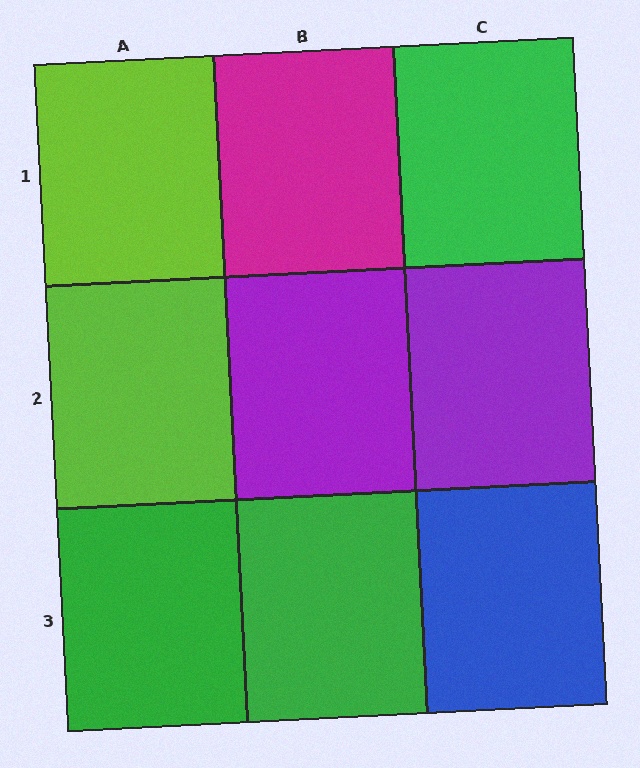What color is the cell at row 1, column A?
Lime.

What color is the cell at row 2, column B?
Purple.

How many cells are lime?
2 cells are lime.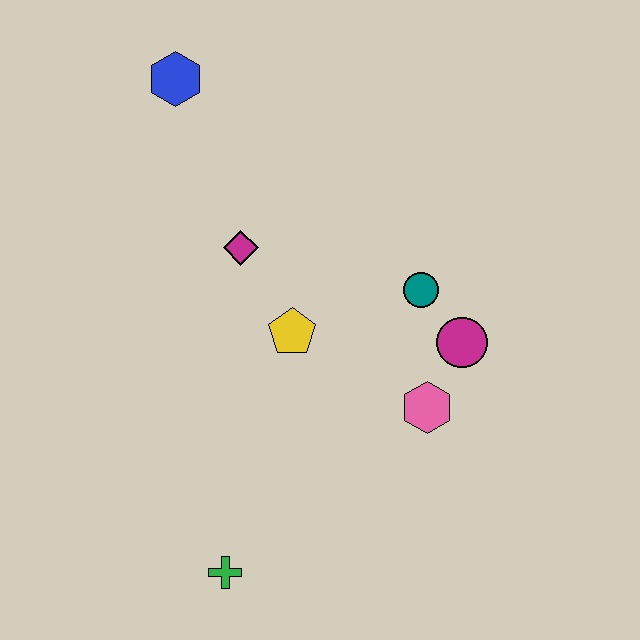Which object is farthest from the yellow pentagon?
The blue hexagon is farthest from the yellow pentagon.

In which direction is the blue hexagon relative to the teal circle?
The blue hexagon is to the left of the teal circle.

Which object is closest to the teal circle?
The magenta circle is closest to the teal circle.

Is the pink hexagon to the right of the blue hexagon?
Yes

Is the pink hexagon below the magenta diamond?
Yes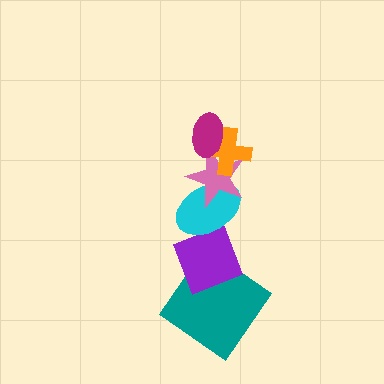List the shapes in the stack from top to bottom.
From top to bottom: the magenta ellipse, the orange cross, the pink star, the cyan ellipse, the purple diamond, the teal diamond.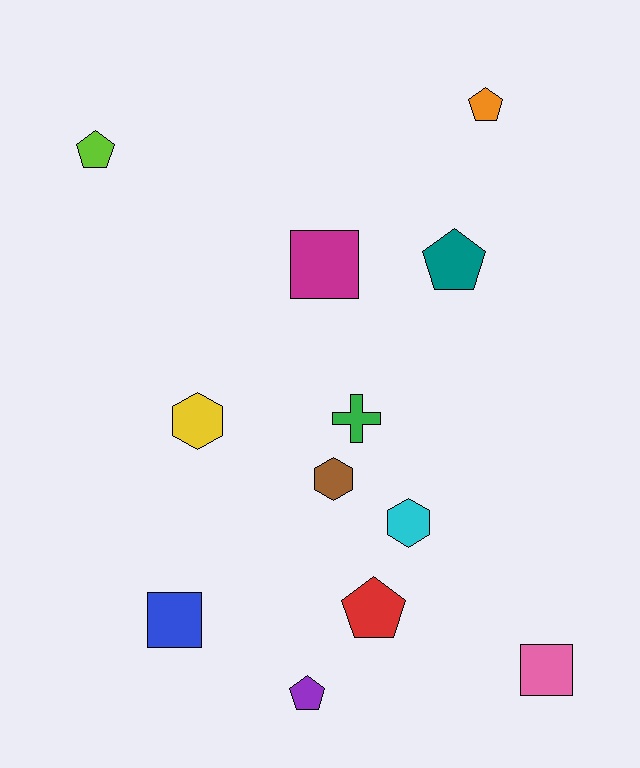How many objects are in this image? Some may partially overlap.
There are 12 objects.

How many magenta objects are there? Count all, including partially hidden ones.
There is 1 magenta object.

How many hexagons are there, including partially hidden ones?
There are 3 hexagons.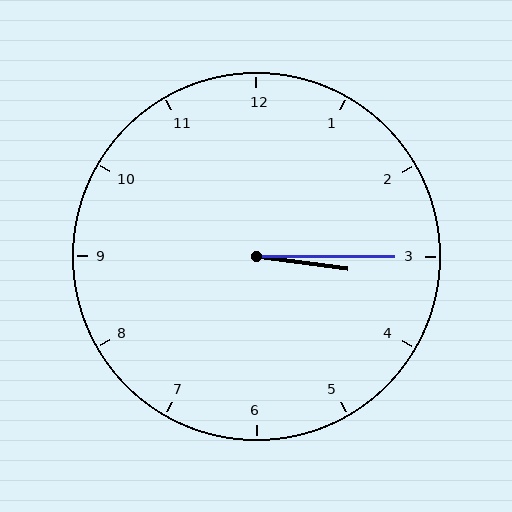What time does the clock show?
3:15.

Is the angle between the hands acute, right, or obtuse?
It is acute.